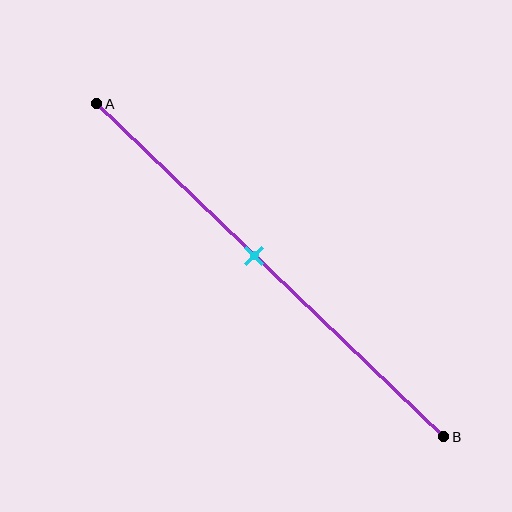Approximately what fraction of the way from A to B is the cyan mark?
The cyan mark is approximately 45% of the way from A to B.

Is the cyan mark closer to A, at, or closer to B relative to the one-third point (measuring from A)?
The cyan mark is closer to point B than the one-third point of segment AB.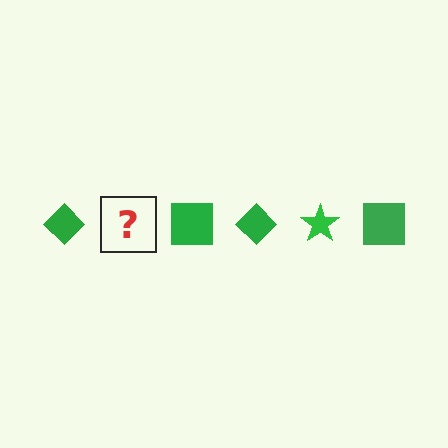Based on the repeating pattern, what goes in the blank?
The blank should be a green star.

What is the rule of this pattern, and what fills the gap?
The rule is that the pattern cycles through diamond, star, square shapes in green. The gap should be filled with a green star.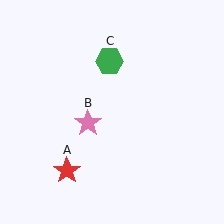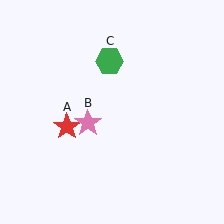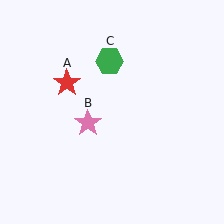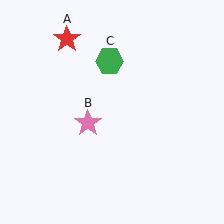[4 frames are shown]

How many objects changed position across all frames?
1 object changed position: red star (object A).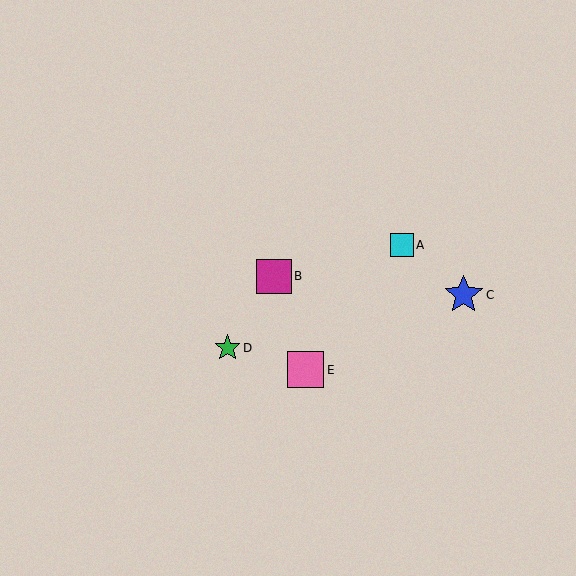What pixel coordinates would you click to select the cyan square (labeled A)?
Click at (402, 245) to select the cyan square A.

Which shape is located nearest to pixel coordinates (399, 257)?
The cyan square (labeled A) at (402, 245) is nearest to that location.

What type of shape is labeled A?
Shape A is a cyan square.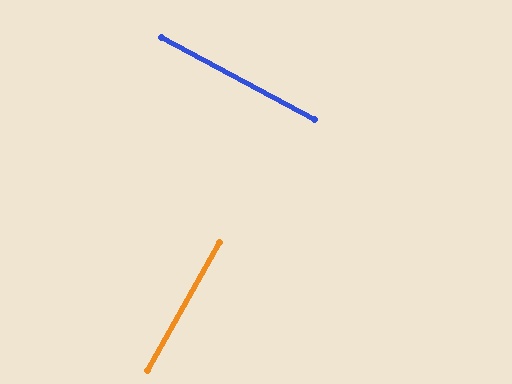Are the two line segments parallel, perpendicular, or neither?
Perpendicular — they meet at approximately 89°.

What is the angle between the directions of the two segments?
Approximately 89 degrees.